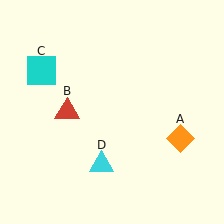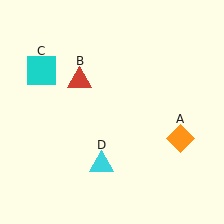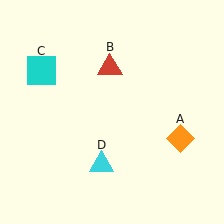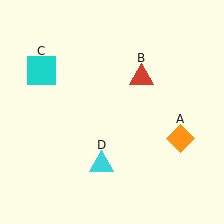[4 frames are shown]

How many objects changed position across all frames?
1 object changed position: red triangle (object B).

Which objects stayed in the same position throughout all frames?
Orange diamond (object A) and cyan square (object C) and cyan triangle (object D) remained stationary.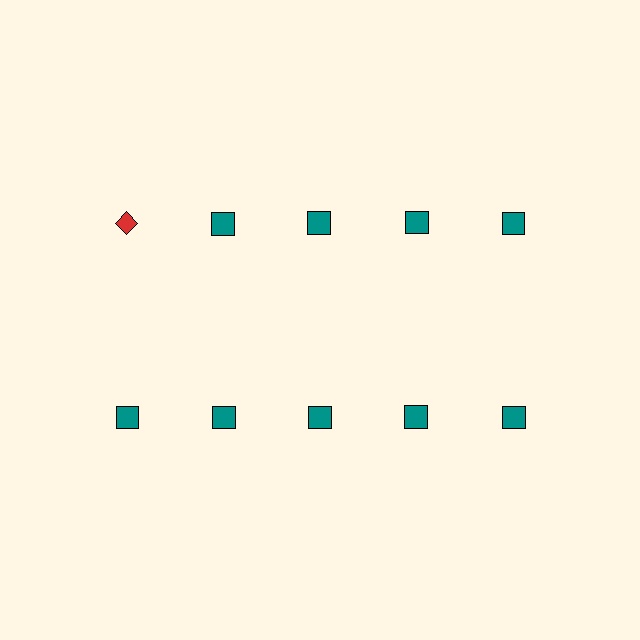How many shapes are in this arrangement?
There are 10 shapes arranged in a grid pattern.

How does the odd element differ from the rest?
It differs in both color (red instead of teal) and shape (diamond instead of square).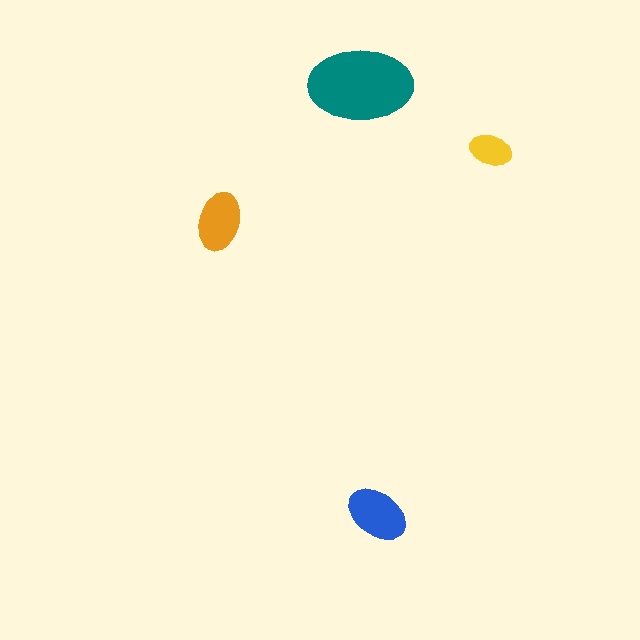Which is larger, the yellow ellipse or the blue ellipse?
The blue one.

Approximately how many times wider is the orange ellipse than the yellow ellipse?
About 1.5 times wider.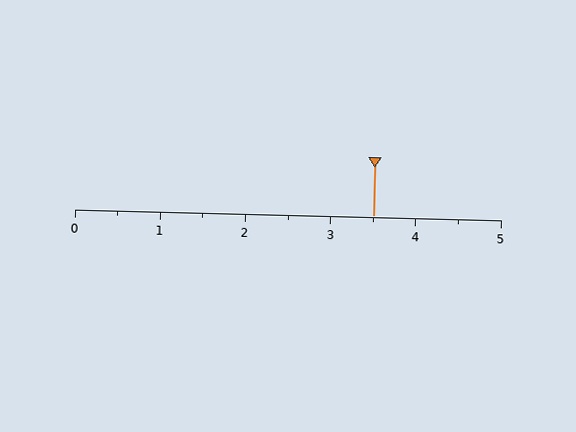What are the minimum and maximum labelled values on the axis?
The axis runs from 0 to 5.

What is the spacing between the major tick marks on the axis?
The major ticks are spaced 1 apart.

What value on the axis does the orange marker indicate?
The marker indicates approximately 3.5.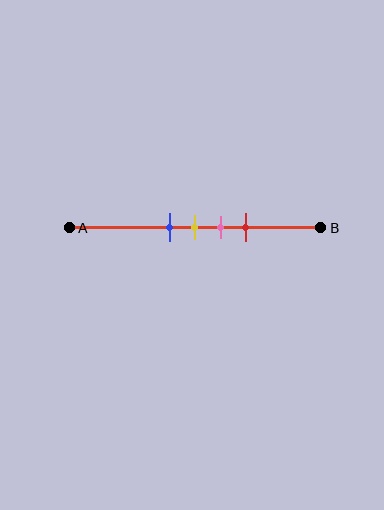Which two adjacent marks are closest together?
The blue and yellow marks are the closest adjacent pair.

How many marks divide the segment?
There are 4 marks dividing the segment.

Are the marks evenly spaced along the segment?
Yes, the marks are approximately evenly spaced.